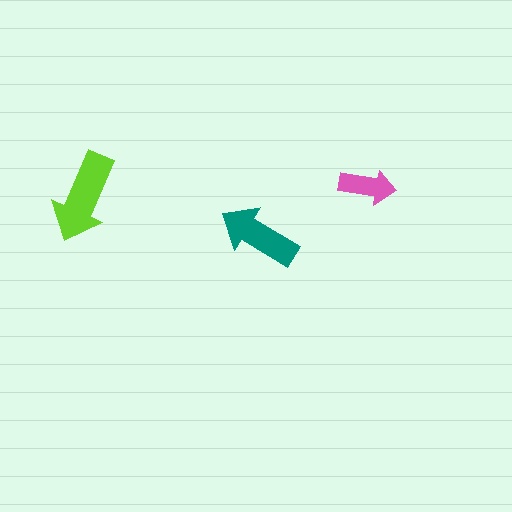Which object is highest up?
The pink arrow is topmost.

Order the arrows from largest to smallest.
the lime one, the teal one, the pink one.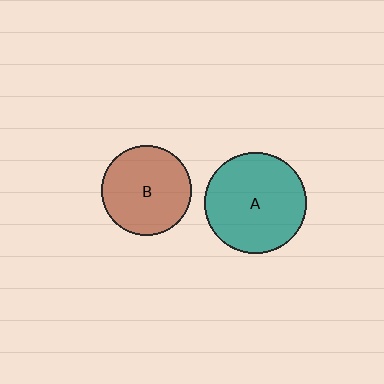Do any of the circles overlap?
No, none of the circles overlap.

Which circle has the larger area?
Circle A (teal).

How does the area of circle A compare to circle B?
Approximately 1.3 times.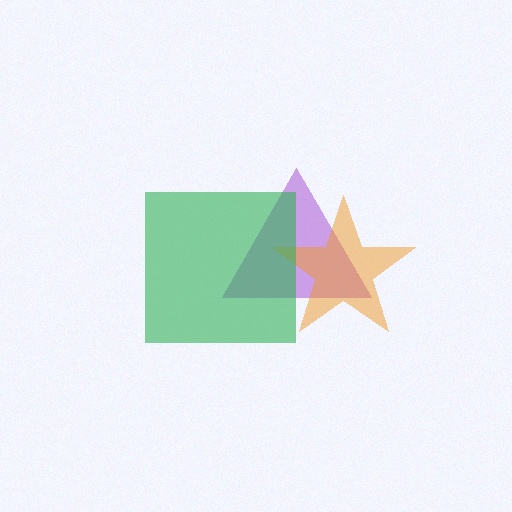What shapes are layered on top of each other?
The layered shapes are: a purple triangle, an orange star, a green square.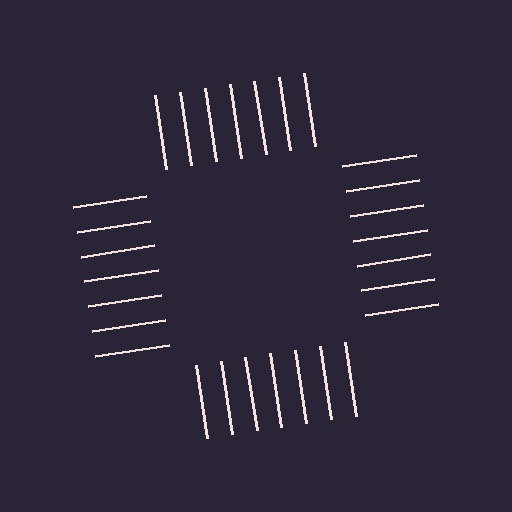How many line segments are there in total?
28 — 7 along each of the 4 edges.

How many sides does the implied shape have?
4 sides — the line-ends trace a square.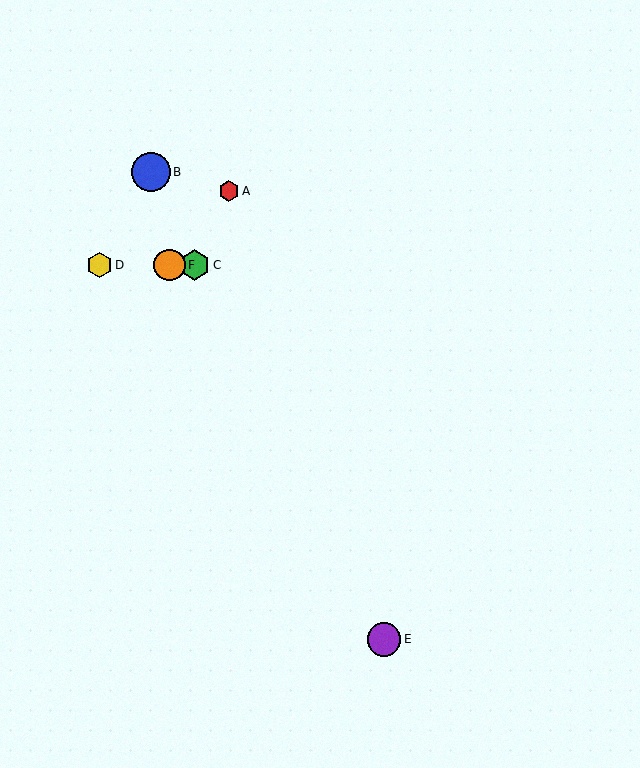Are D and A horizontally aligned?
No, D is at y≈265 and A is at y≈191.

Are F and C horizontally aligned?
Yes, both are at y≈265.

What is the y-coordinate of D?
Object D is at y≈265.